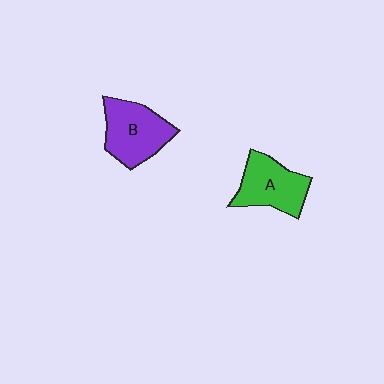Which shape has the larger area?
Shape B (purple).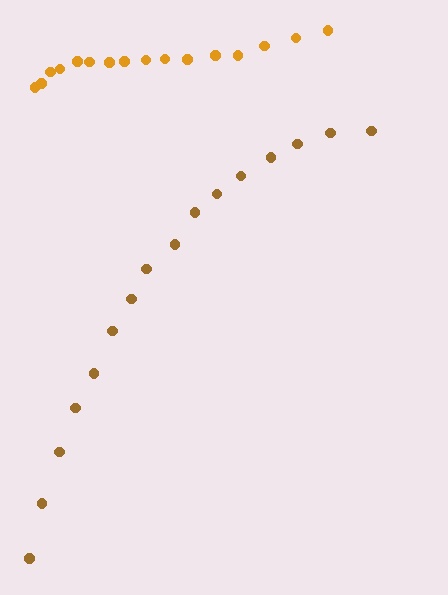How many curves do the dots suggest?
There are 2 distinct paths.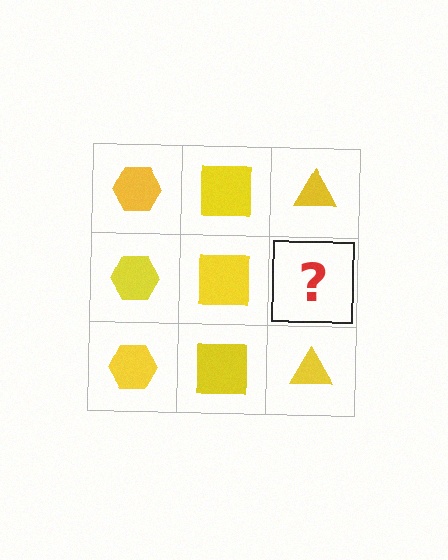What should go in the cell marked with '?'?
The missing cell should contain a yellow triangle.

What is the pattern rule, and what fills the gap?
The rule is that each column has a consistent shape. The gap should be filled with a yellow triangle.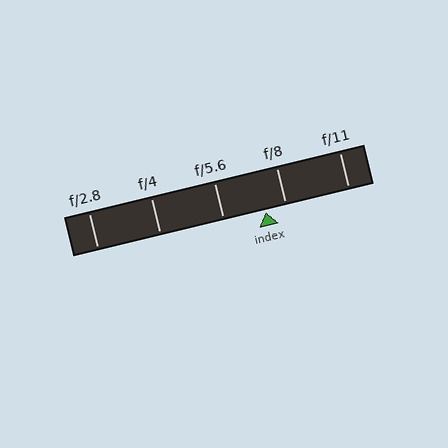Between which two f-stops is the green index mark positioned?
The index mark is between f/5.6 and f/8.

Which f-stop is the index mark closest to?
The index mark is closest to f/8.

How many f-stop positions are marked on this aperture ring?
There are 5 f-stop positions marked.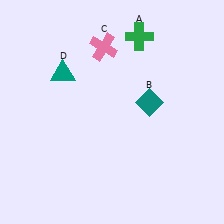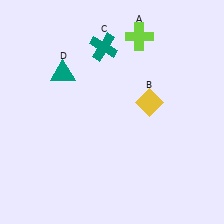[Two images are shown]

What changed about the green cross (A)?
In Image 1, A is green. In Image 2, it changed to lime.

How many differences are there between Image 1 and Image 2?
There are 3 differences between the two images.